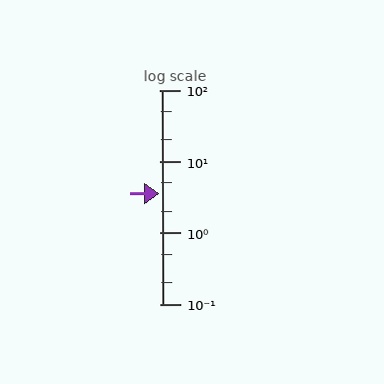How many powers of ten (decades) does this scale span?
The scale spans 3 decades, from 0.1 to 100.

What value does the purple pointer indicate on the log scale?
The pointer indicates approximately 3.5.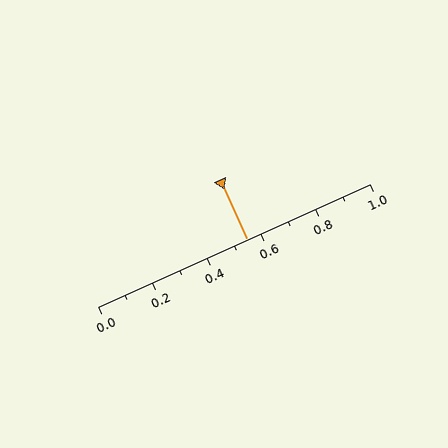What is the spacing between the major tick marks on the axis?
The major ticks are spaced 0.2 apart.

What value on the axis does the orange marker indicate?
The marker indicates approximately 0.55.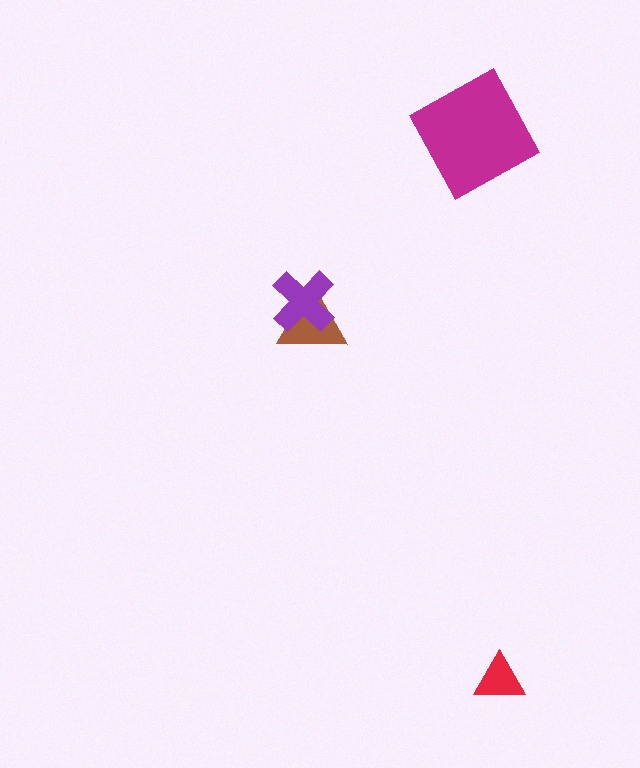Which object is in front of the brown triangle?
The purple cross is in front of the brown triangle.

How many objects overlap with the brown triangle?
1 object overlaps with the brown triangle.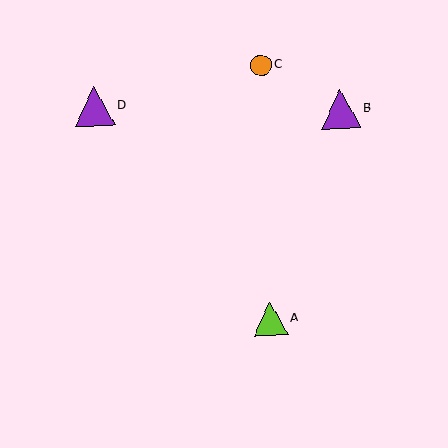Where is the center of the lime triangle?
The center of the lime triangle is at (270, 318).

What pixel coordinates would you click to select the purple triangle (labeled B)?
Click at (340, 109) to select the purple triangle B.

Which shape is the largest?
The purple triangle (labeled B) is the largest.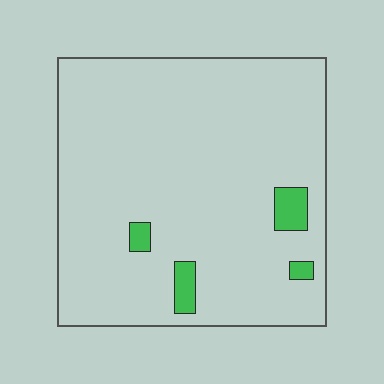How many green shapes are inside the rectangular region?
4.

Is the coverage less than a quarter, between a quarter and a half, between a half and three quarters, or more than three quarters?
Less than a quarter.